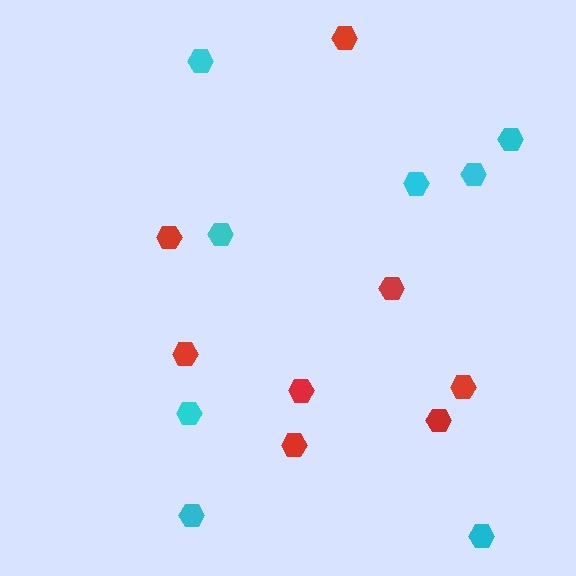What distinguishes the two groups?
There are 2 groups: one group of red hexagons (8) and one group of cyan hexagons (8).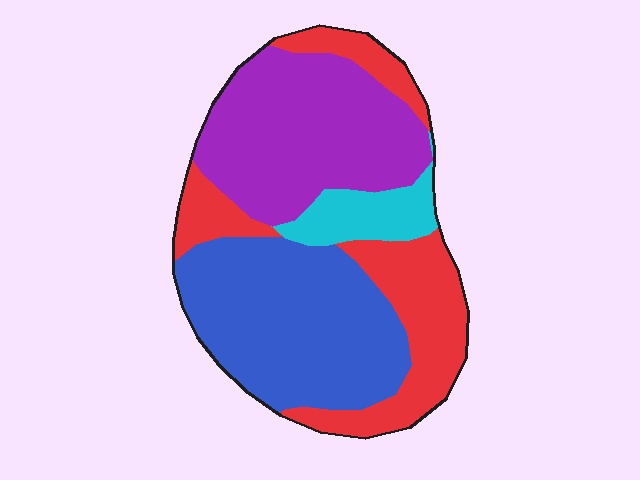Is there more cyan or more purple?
Purple.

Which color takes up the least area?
Cyan, at roughly 10%.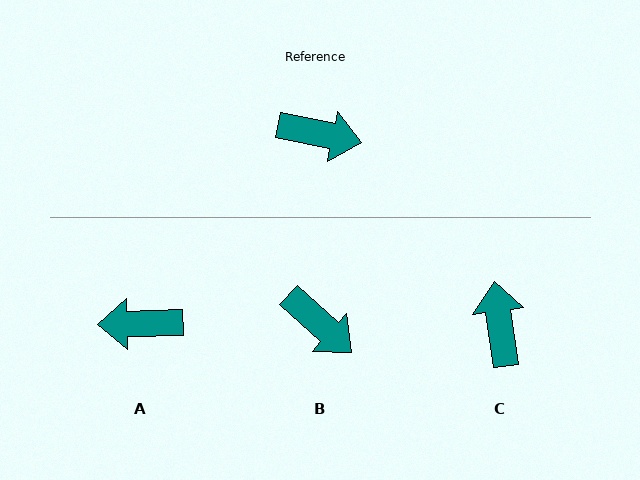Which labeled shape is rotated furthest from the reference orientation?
A, about 166 degrees away.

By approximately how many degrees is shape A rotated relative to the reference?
Approximately 166 degrees clockwise.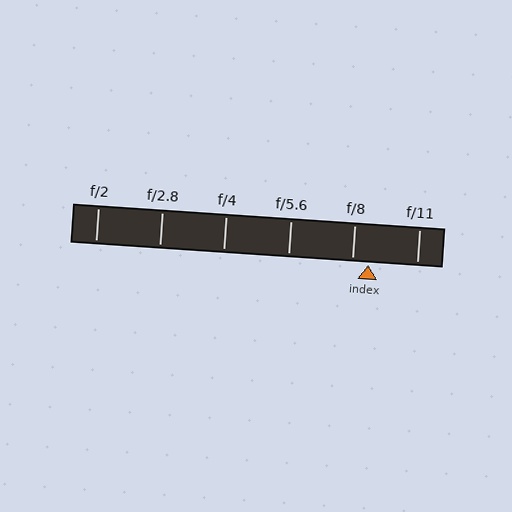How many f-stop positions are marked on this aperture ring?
There are 6 f-stop positions marked.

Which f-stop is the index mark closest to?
The index mark is closest to f/8.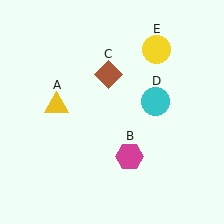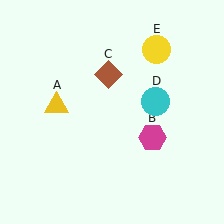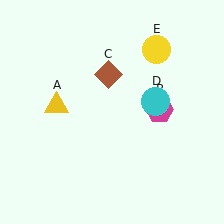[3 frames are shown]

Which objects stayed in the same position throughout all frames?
Yellow triangle (object A) and brown diamond (object C) and cyan circle (object D) and yellow circle (object E) remained stationary.